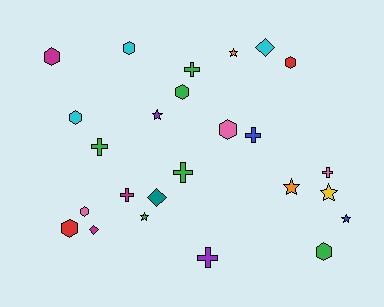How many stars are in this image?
There are 6 stars.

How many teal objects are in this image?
There is 1 teal object.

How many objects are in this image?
There are 25 objects.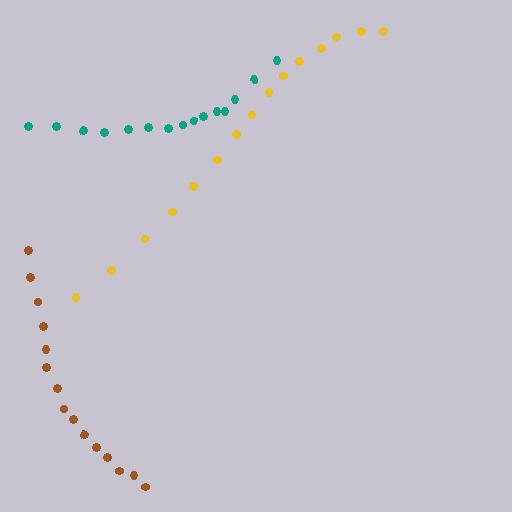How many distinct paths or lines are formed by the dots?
There are 3 distinct paths.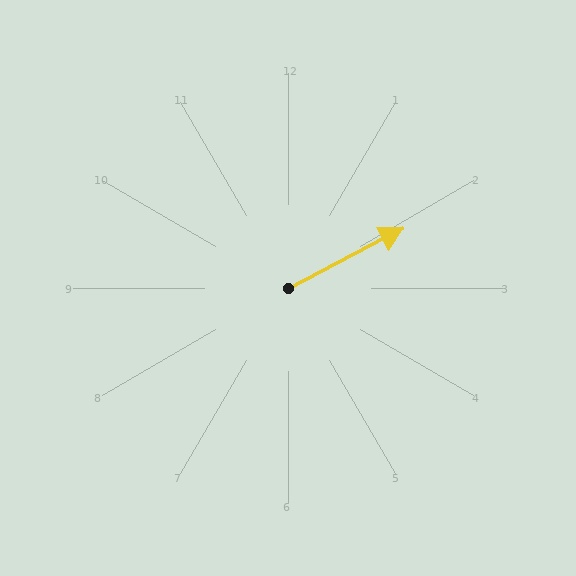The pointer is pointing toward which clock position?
Roughly 2 o'clock.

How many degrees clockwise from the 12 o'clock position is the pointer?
Approximately 62 degrees.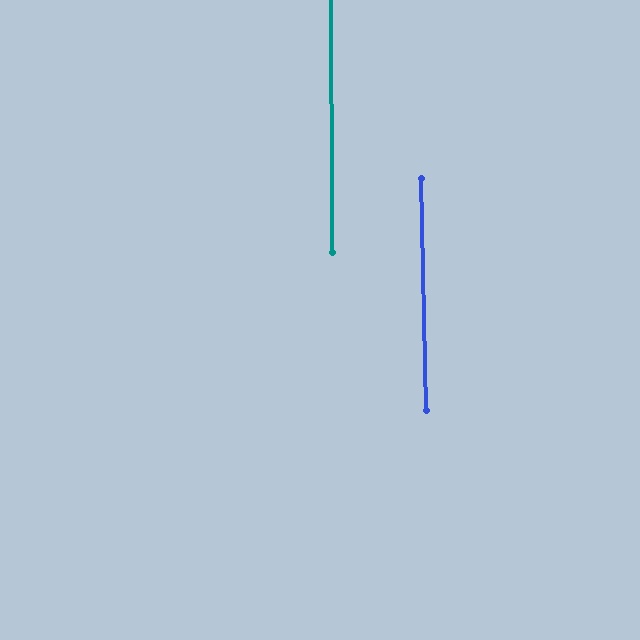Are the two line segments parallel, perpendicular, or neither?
Parallel — their directions differ by only 1.1°.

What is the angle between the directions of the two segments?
Approximately 1 degree.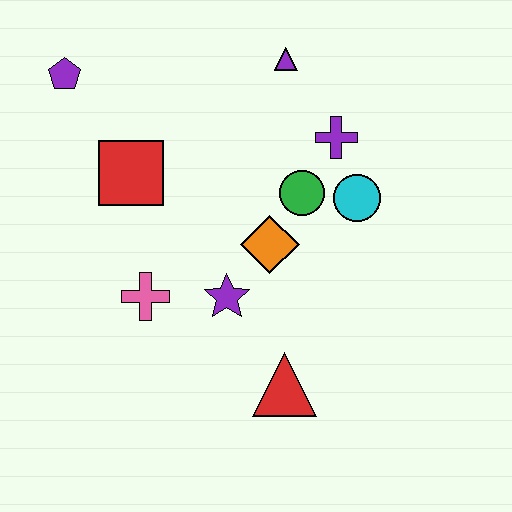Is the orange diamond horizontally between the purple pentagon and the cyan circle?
Yes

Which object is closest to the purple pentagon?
The red square is closest to the purple pentagon.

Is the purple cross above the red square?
Yes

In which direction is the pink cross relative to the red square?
The pink cross is below the red square.